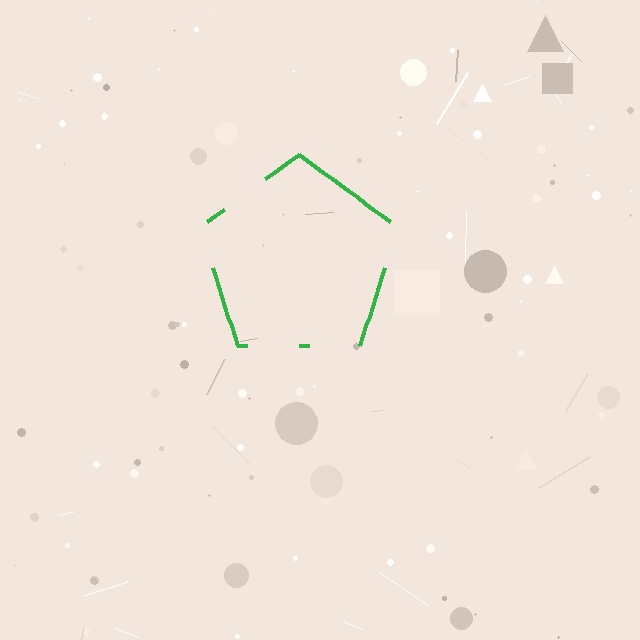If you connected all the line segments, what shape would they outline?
They would outline a pentagon.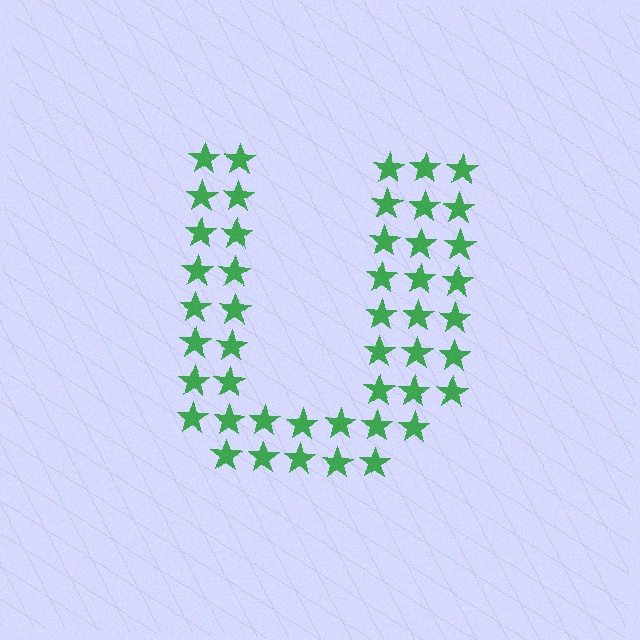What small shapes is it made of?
It is made of small stars.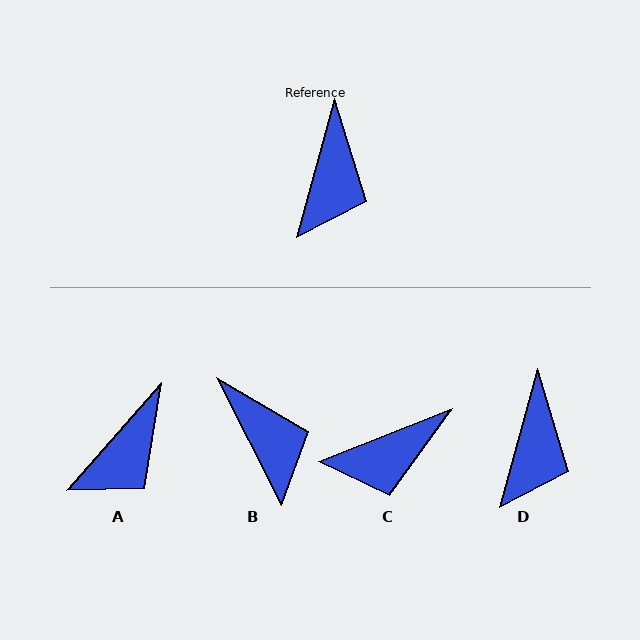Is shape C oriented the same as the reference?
No, it is off by about 53 degrees.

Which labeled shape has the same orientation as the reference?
D.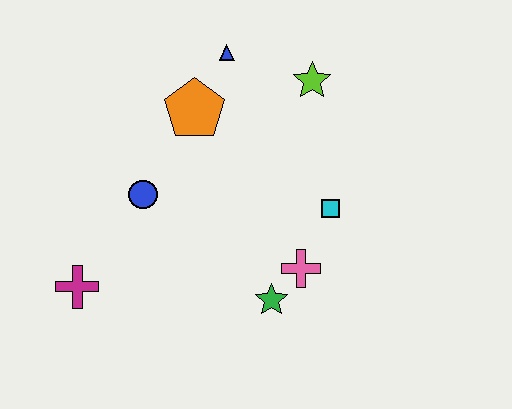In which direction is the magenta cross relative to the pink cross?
The magenta cross is to the left of the pink cross.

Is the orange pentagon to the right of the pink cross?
No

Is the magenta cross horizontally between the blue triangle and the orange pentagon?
No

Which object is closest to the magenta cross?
The blue circle is closest to the magenta cross.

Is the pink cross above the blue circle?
No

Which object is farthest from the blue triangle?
The magenta cross is farthest from the blue triangle.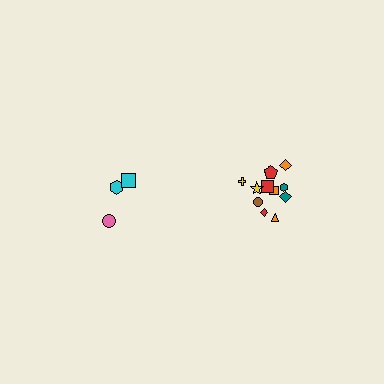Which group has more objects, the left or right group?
The right group.